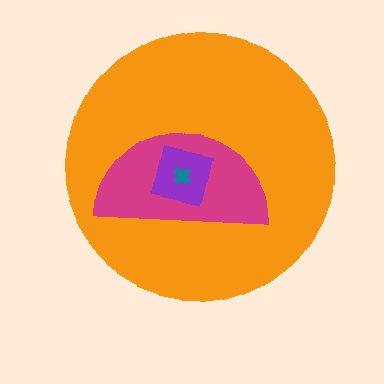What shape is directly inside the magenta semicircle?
The purple square.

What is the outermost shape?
The orange circle.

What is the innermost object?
The teal cross.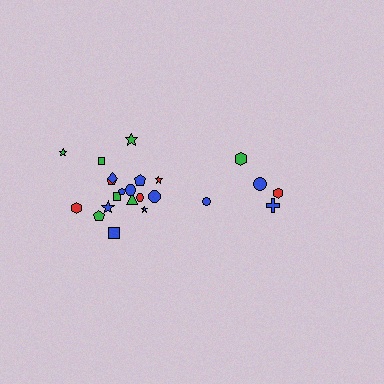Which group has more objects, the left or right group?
The left group.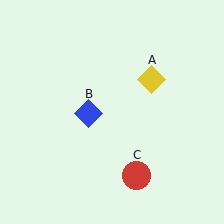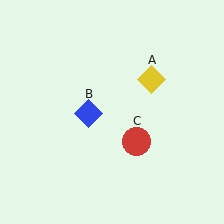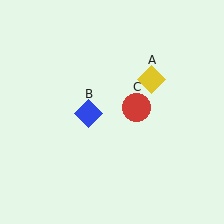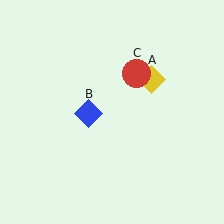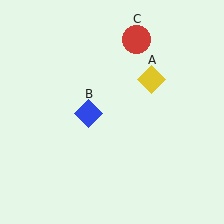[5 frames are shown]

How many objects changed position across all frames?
1 object changed position: red circle (object C).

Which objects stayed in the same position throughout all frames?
Yellow diamond (object A) and blue diamond (object B) remained stationary.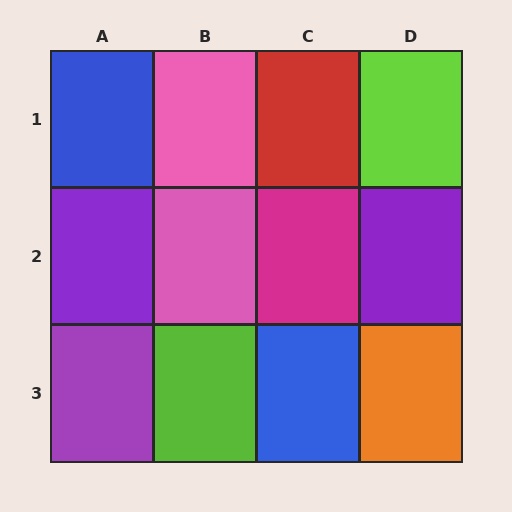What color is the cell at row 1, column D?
Lime.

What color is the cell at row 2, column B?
Pink.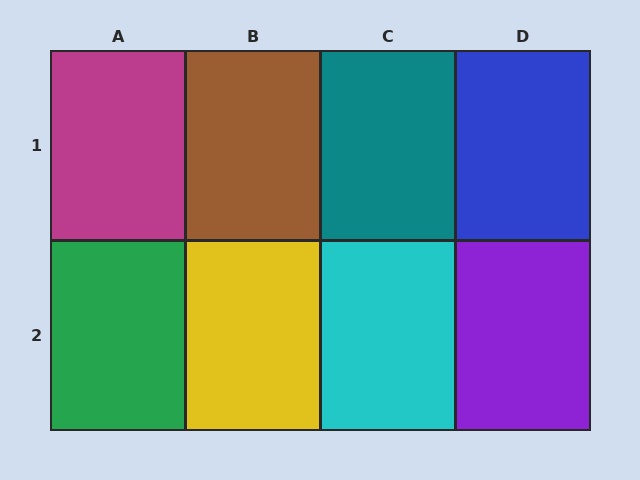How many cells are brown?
1 cell is brown.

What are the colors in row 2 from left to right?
Green, yellow, cyan, purple.